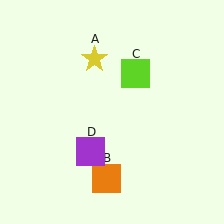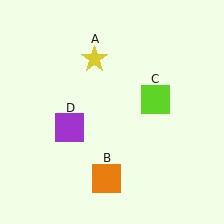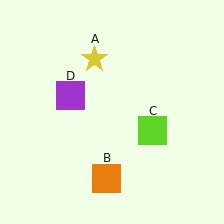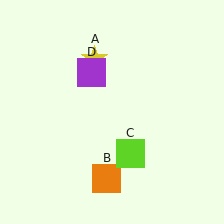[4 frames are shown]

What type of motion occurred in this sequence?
The lime square (object C), purple square (object D) rotated clockwise around the center of the scene.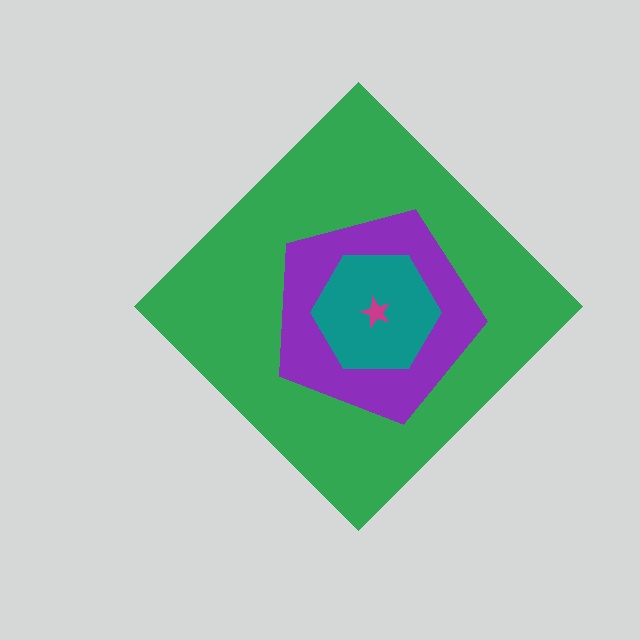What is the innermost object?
The magenta star.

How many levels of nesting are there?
4.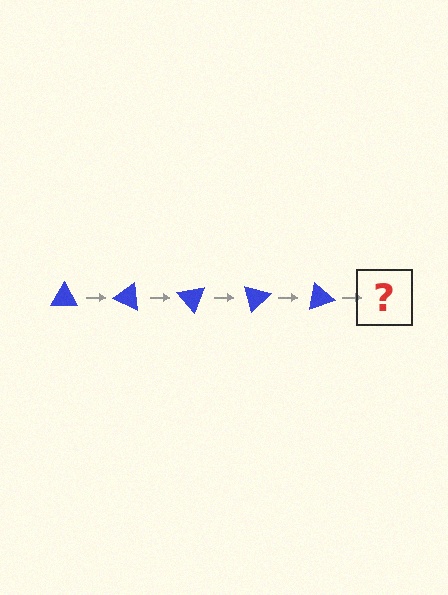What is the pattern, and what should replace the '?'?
The pattern is that the triangle rotates 25 degrees each step. The '?' should be a blue triangle rotated 125 degrees.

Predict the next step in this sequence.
The next step is a blue triangle rotated 125 degrees.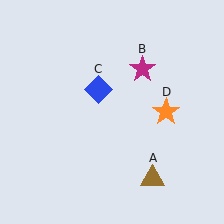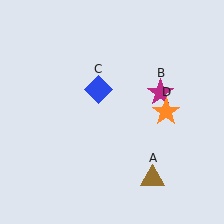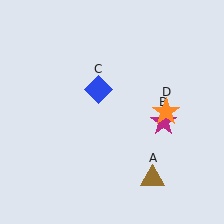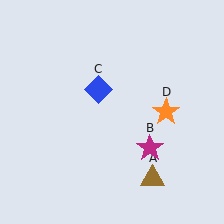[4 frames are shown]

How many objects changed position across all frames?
1 object changed position: magenta star (object B).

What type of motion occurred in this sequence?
The magenta star (object B) rotated clockwise around the center of the scene.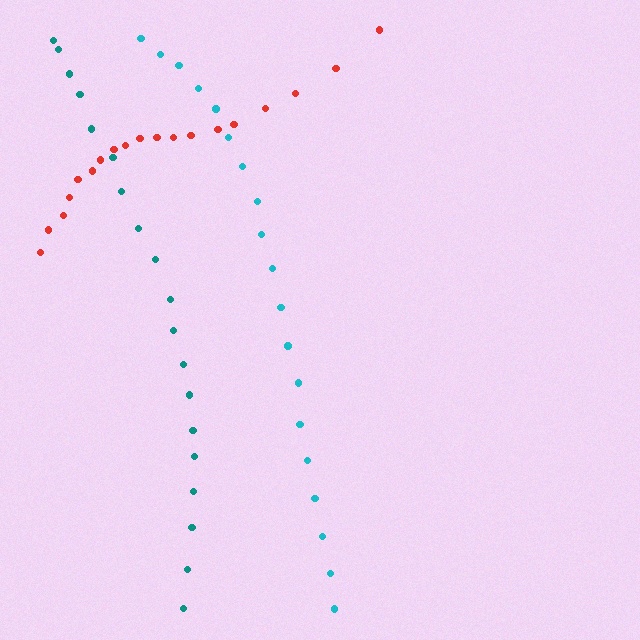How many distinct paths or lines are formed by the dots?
There are 3 distinct paths.